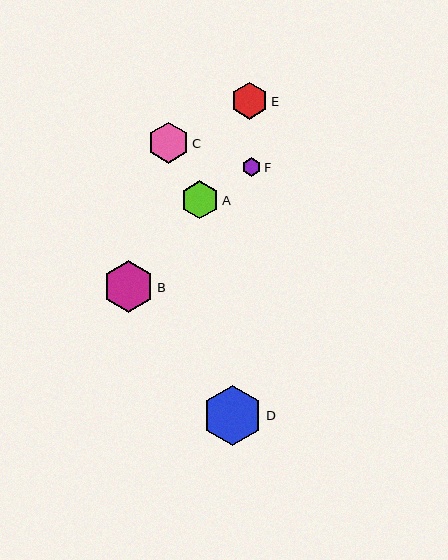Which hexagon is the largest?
Hexagon D is the largest with a size of approximately 60 pixels.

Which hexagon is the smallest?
Hexagon F is the smallest with a size of approximately 19 pixels.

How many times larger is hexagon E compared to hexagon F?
Hexagon E is approximately 2.0 times the size of hexagon F.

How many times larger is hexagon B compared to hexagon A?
Hexagon B is approximately 1.3 times the size of hexagon A.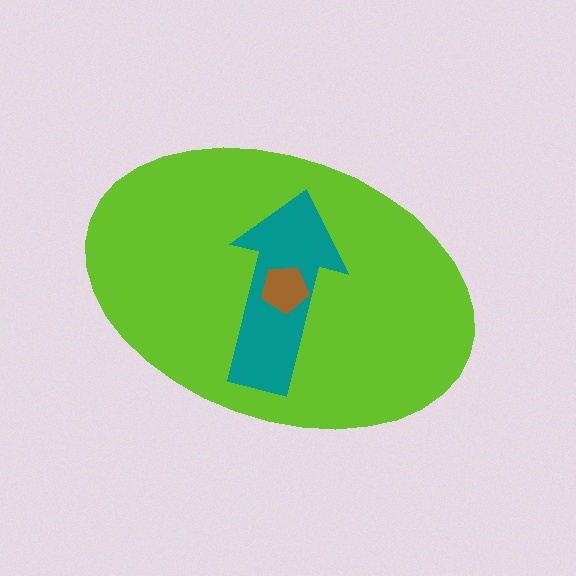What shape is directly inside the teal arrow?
The brown pentagon.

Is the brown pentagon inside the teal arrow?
Yes.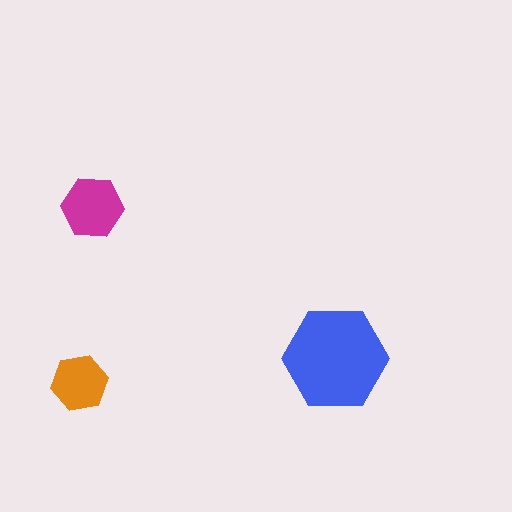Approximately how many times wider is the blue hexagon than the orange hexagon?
About 2 times wider.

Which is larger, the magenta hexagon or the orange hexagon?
The magenta one.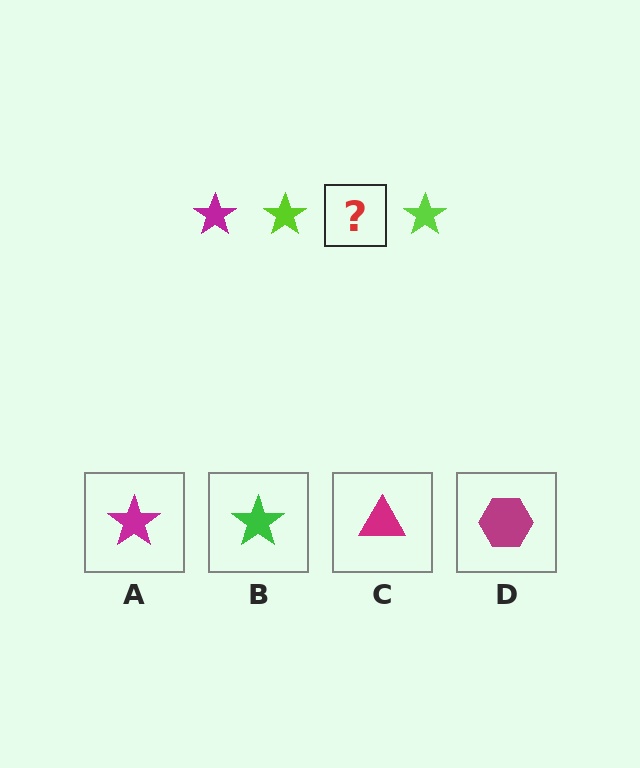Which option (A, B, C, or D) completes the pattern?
A.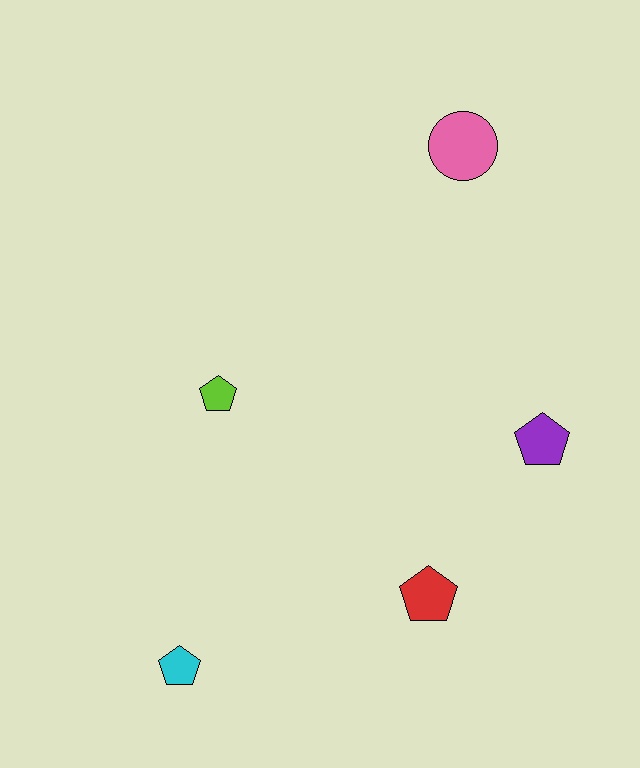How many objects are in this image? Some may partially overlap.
There are 5 objects.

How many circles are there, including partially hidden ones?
There is 1 circle.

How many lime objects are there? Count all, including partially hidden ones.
There is 1 lime object.